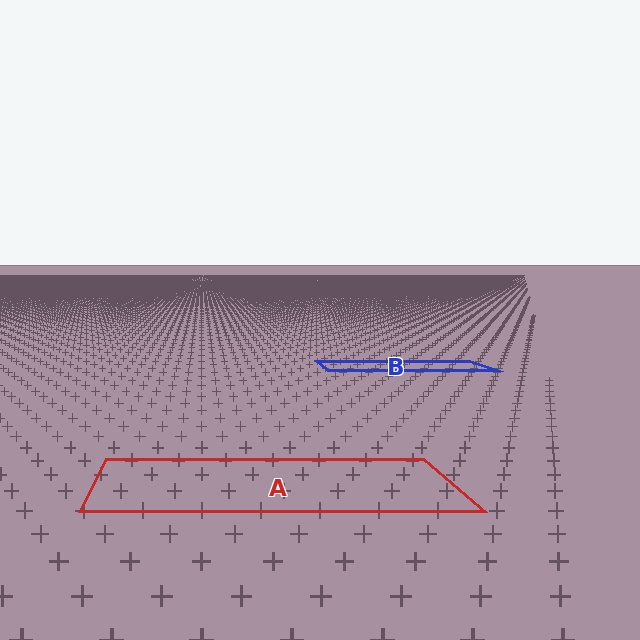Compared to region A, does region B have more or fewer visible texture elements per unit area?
Region B has more texture elements per unit area — they are packed more densely because it is farther away.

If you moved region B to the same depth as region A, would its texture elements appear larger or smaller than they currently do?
They would appear larger. At a closer depth, the same texture elements are projected at a bigger on-screen size.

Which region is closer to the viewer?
Region A is closer. The texture elements there are larger and more spread out.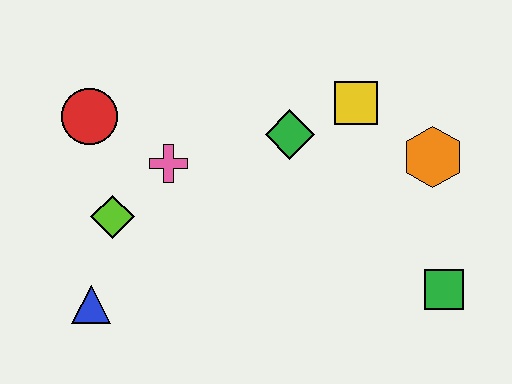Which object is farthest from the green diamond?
The blue triangle is farthest from the green diamond.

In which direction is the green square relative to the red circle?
The green square is to the right of the red circle.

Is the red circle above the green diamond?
Yes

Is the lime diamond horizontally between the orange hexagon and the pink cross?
No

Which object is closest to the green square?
The orange hexagon is closest to the green square.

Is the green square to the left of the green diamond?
No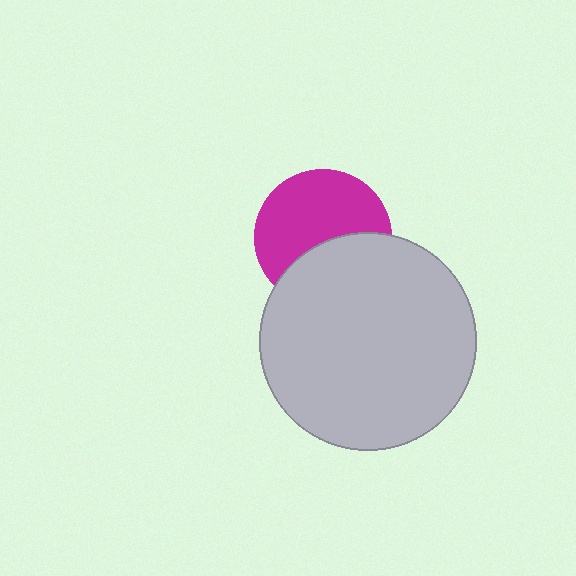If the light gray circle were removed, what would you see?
You would see the complete magenta circle.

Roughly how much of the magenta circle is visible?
About half of it is visible (roughly 60%).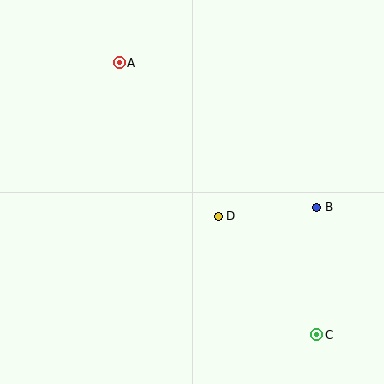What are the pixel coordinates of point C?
Point C is at (317, 335).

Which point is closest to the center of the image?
Point D at (218, 216) is closest to the center.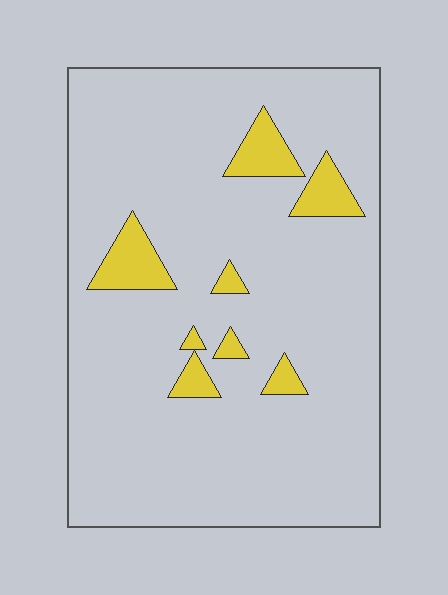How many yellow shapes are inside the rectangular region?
8.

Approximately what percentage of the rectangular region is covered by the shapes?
Approximately 10%.